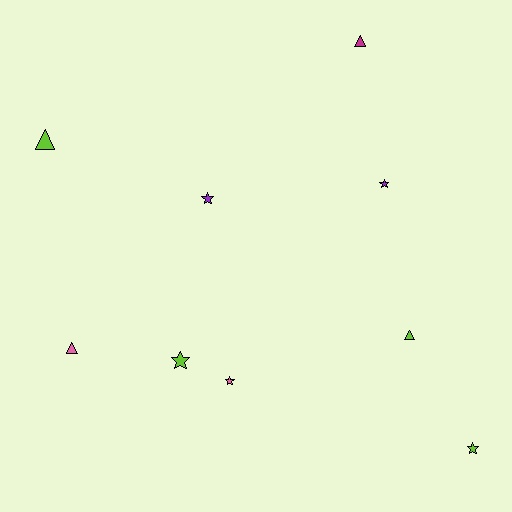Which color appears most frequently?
Lime, with 4 objects.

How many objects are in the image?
There are 9 objects.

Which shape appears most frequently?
Star, with 5 objects.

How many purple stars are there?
There are 2 purple stars.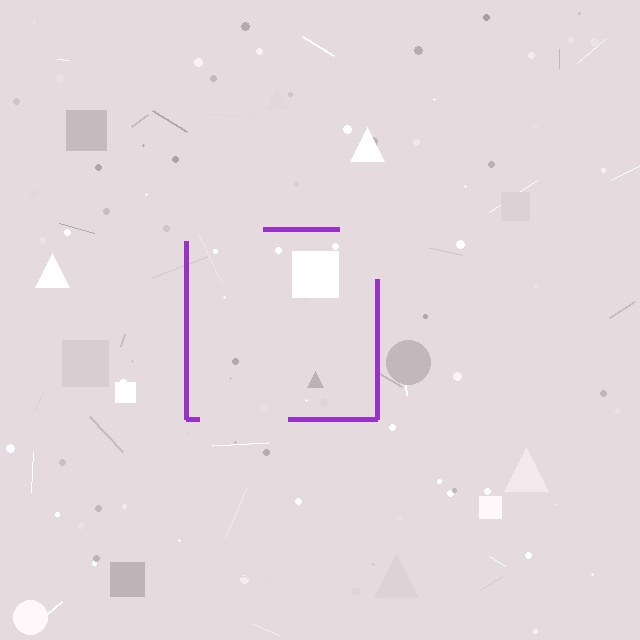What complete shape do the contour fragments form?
The contour fragments form a square.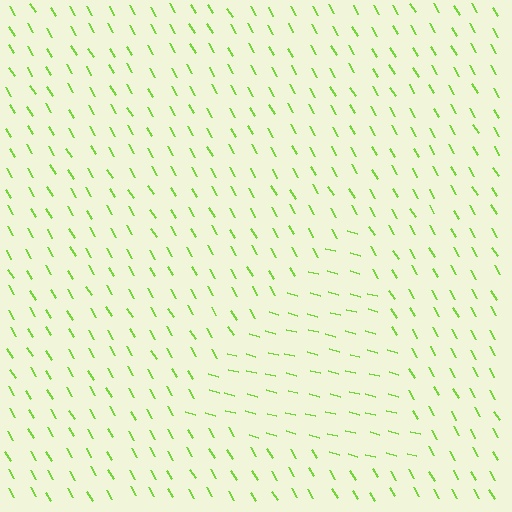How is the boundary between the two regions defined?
The boundary is defined purely by a change in line orientation (approximately 45 degrees difference). All lines are the same color and thickness.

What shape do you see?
I see a triangle.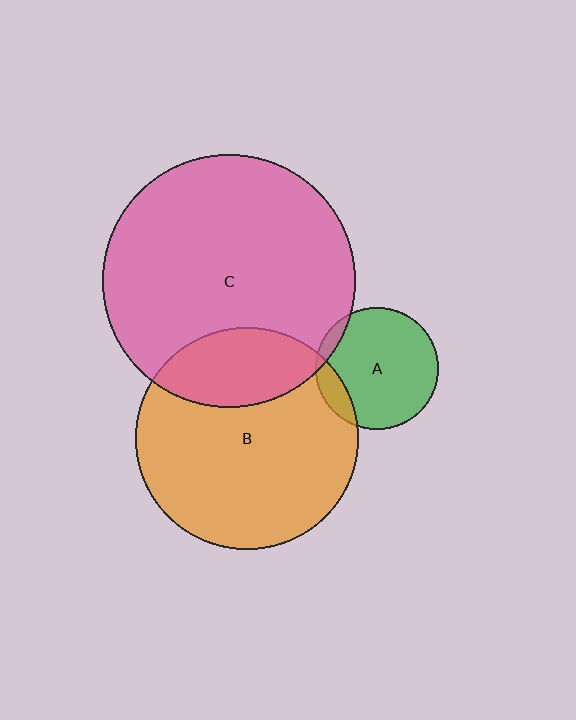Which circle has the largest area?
Circle C (pink).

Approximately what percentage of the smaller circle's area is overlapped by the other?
Approximately 5%.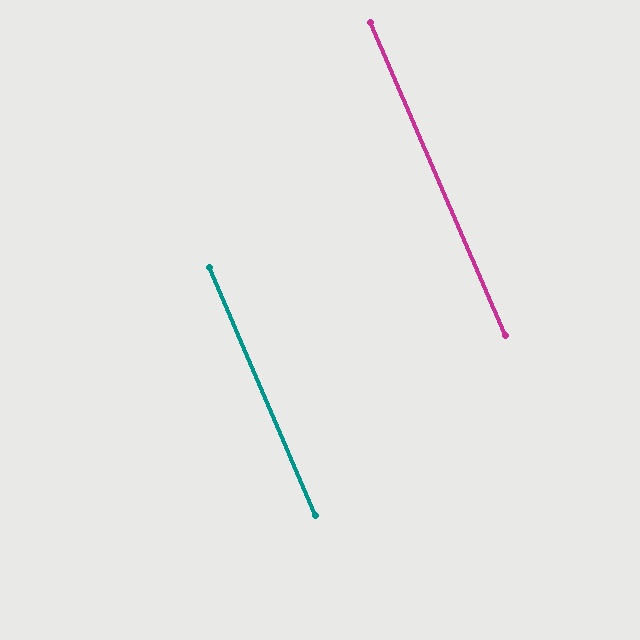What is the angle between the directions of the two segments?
Approximately 0 degrees.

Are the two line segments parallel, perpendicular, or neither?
Parallel — their directions differ by only 0.2°.